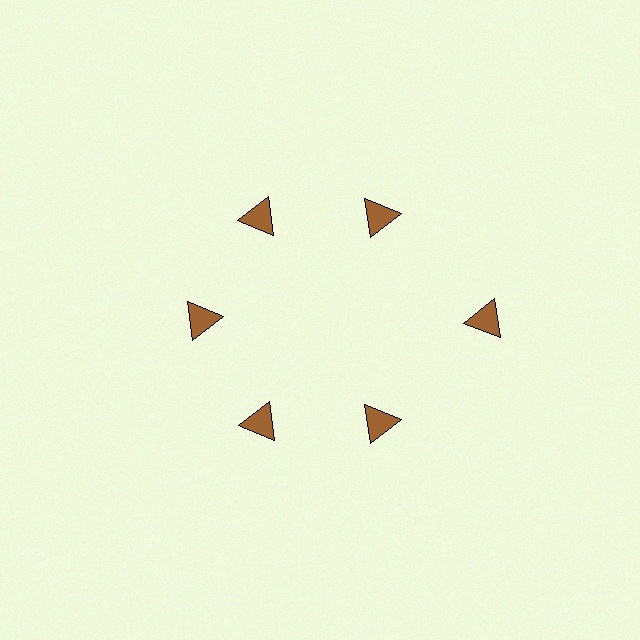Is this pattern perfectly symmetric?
No. The 6 brown triangles are arranged in a ring, but one element near the 3 o'clock position is pushed outward from the center, breaking the 6-fold rotational symmetry.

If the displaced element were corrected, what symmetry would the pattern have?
It would have 6-fold rotational symmetry — the pattern would map onto itself every 60 degrees.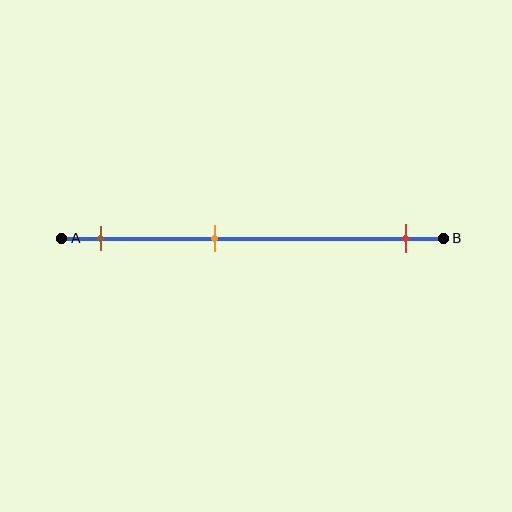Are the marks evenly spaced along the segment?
No, the marks are not evenly spaced.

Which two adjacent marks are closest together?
The brown and orange marks are the closest adjacent pair.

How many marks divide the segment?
There are 3 marks dividing the segment.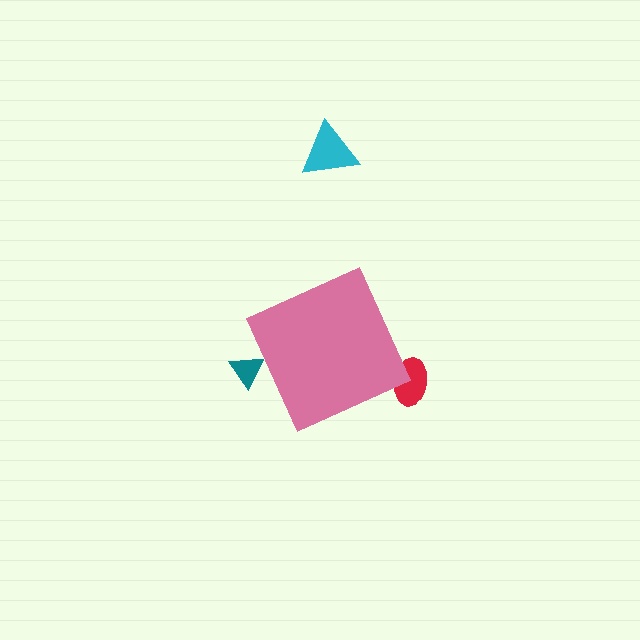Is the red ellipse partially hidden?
Yes, the red ellipse is partially hidden behind the pink diamond.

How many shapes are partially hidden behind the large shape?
2 shapes are partially hidden.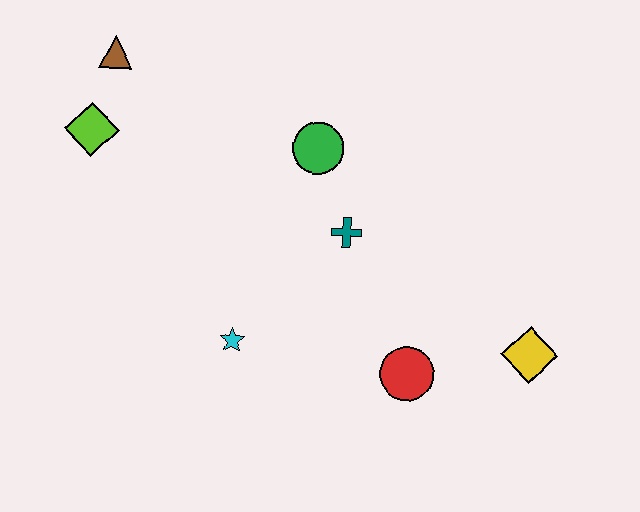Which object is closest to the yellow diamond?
The red circle is closest to the yellow diamond.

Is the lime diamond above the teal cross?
Yes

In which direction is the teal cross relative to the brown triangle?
The teal cross is to the right of the brown triangle.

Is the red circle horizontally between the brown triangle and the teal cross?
No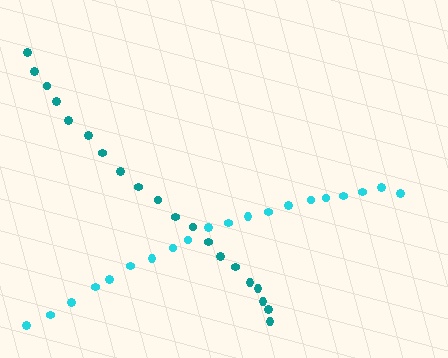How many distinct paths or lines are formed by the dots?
There are 2 distinct paths.